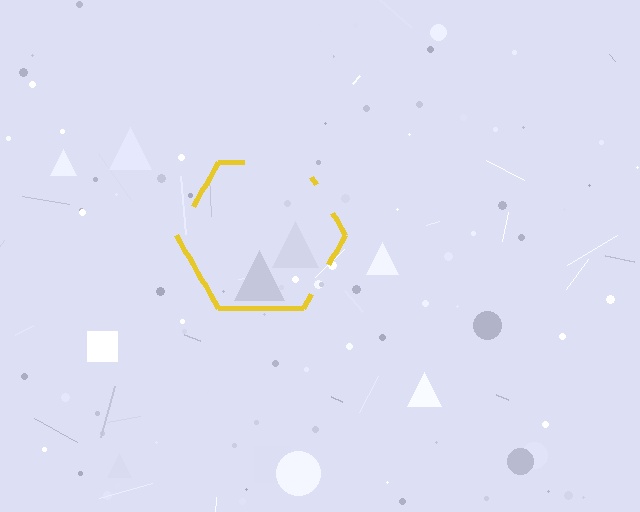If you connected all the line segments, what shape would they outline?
They would outline a hexagon.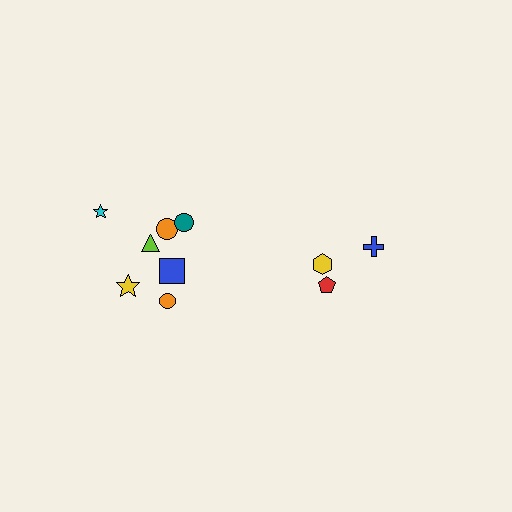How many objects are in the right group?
There are 3 objects.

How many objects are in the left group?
There are 7 objects.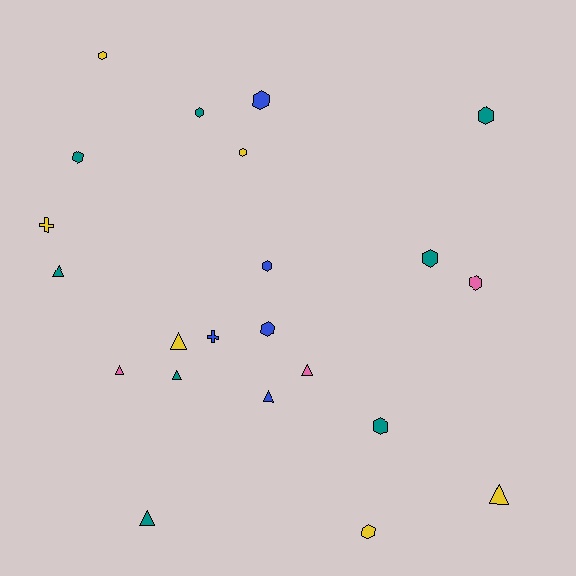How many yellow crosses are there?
There is 1 yellow cross.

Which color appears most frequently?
Teal, with 8 objects.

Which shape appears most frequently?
Hexagon, with 12 objects.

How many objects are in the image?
There are 22 objects.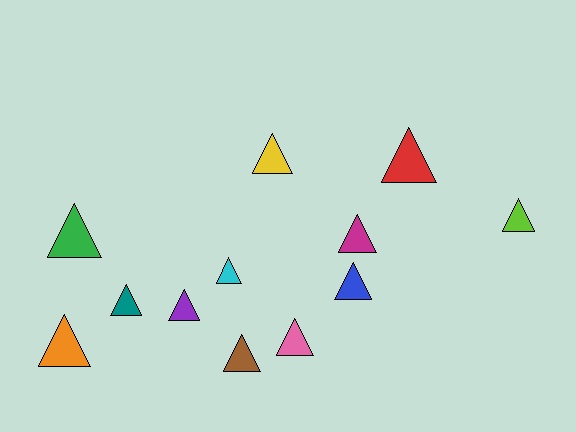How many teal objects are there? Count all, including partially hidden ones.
There is 1 teal object.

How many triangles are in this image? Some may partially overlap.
There are 12 triangles.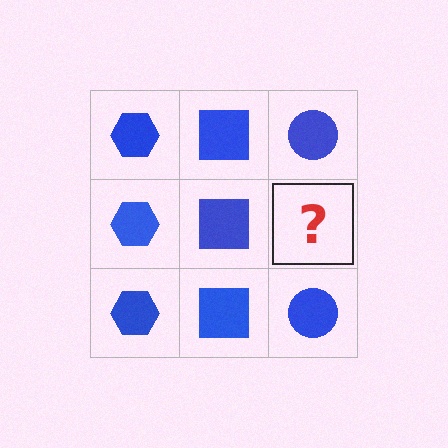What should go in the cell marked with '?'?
The missing cell should contain a blue circle.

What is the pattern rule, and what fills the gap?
The rule is that each column has a consistent shape. The gap should be filled with a blue circle.